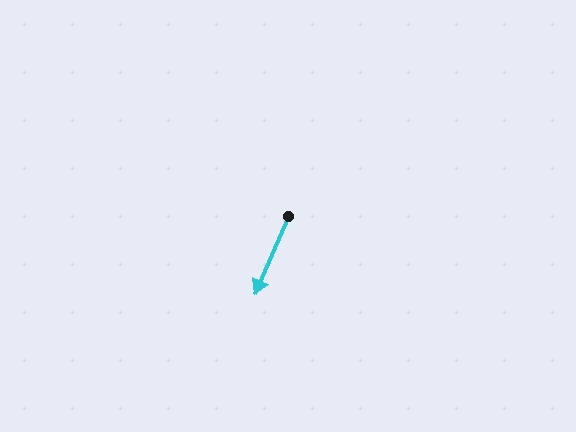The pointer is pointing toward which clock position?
Roughly 7 o'clock.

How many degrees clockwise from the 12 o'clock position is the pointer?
Approximately 203 degrees.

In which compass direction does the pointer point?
Southwest.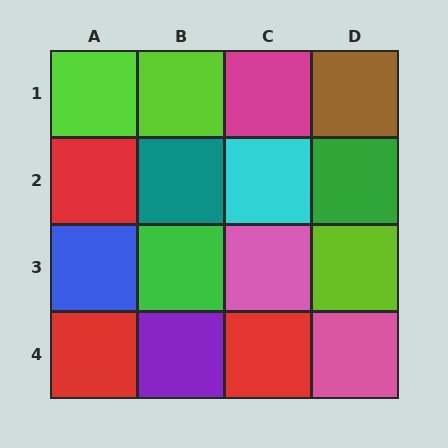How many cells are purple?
1 cell is purple.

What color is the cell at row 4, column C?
Red.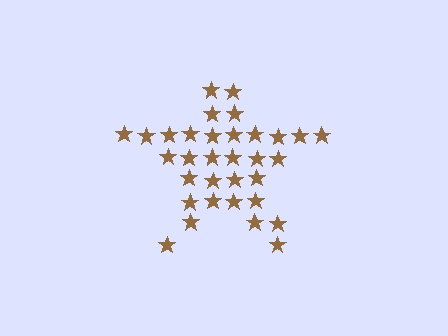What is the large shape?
The large shape is a star.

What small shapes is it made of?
It is made of small stars.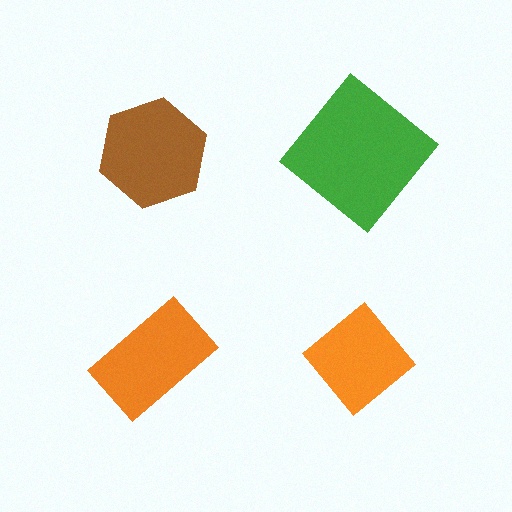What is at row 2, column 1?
An orange rectangle.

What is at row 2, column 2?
An orange diamond.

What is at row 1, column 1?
A brown hexagon.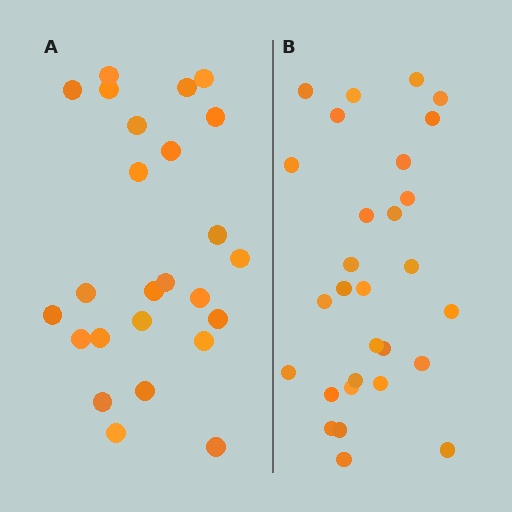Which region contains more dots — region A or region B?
Region B (the right region) has more dots.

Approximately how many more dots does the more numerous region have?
Region B has about 4 more dots than region A.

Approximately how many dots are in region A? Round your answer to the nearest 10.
About 20 dots. (The exact count is 25, which rounds to 20.)